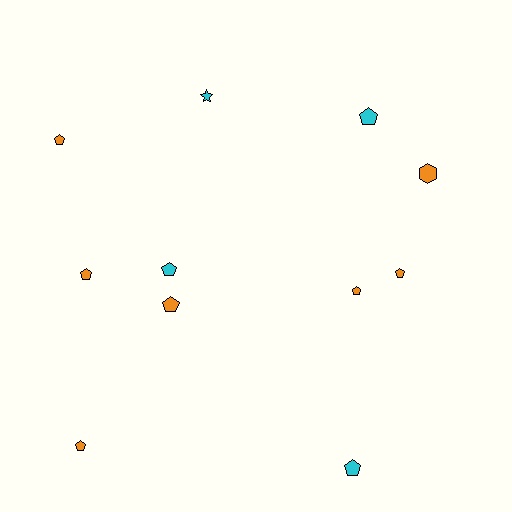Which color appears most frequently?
Orange, with 7 objects.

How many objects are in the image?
There are 11 objects.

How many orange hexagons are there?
There is 1 orange hexagon.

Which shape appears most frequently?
Pentagon, with 9 objects.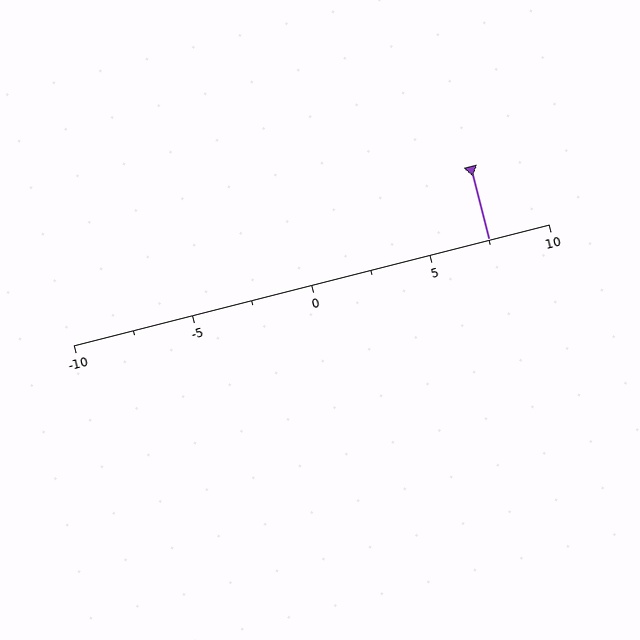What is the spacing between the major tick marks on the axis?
The major ticks are spaced 5 apart.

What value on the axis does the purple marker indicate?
The marker indicates approximately 7.5.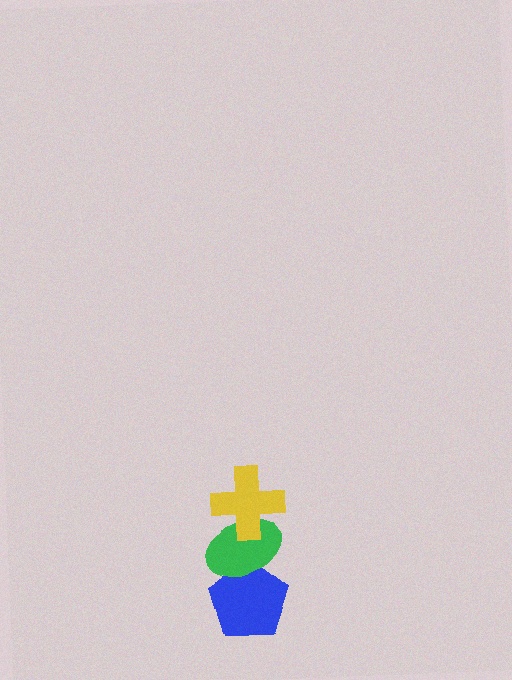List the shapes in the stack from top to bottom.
From top to bottom: the yellow cross, the green ellipse, the blue pentagon.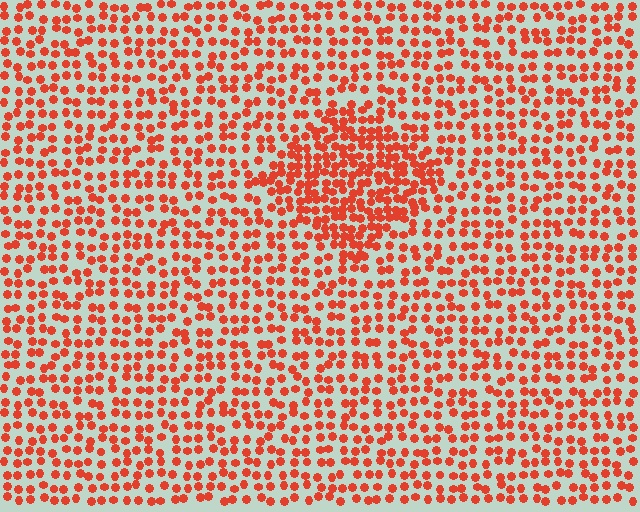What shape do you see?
I see a diamond.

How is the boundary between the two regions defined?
The boundary is defined by a change in element density (approximately 1.8x ratio). All elements are the same color, size, and shape.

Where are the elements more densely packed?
The elements are more densely packed inside the diamond boundary.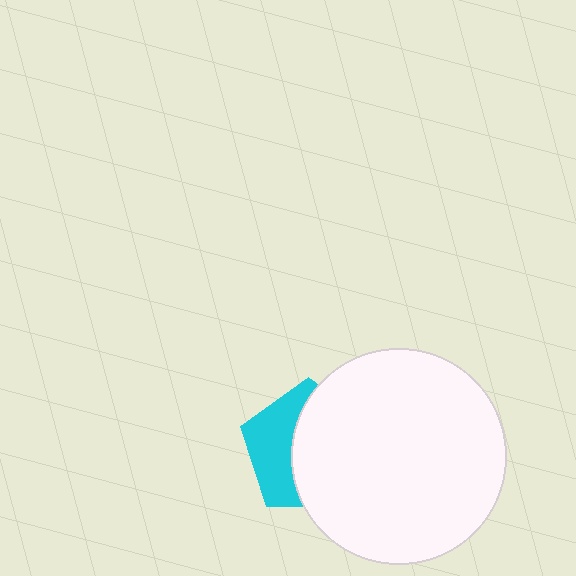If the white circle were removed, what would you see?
You would see the complete cyan pentagon.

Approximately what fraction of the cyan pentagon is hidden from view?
Roughly 60% of the cyan pentagon is hidden behind the white circle.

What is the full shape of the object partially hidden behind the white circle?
The partially hidden object is a cyan pentagon.